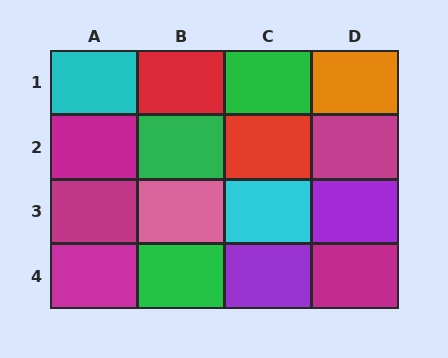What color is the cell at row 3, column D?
Purple.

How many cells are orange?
1 cell is orange.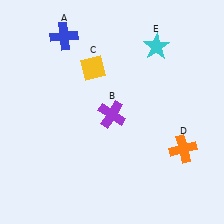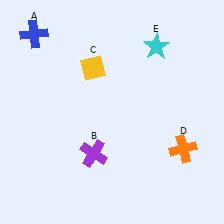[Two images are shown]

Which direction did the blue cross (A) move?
The blue cross (A) moved left.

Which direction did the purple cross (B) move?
The purple cross (B) moved down.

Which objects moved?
The objects that moved are: the blue cross (A), the purple cross (B).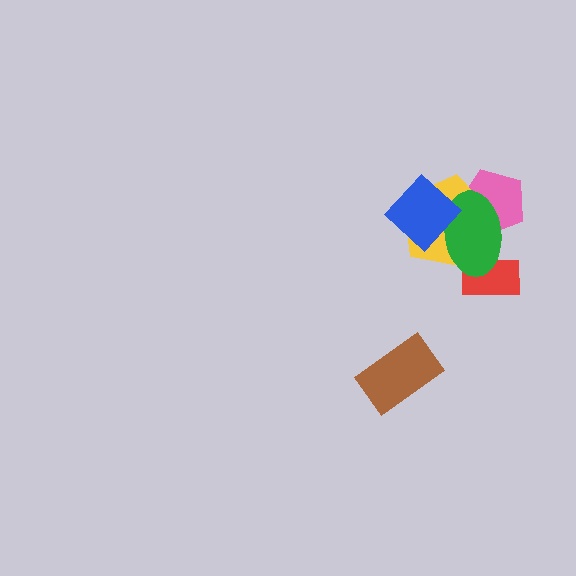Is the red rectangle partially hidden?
Yes, it is partially covered by another shape.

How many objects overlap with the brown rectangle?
0 objects overlap with the brown rectangle.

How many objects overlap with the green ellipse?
4 objects overlap with the green ellipse.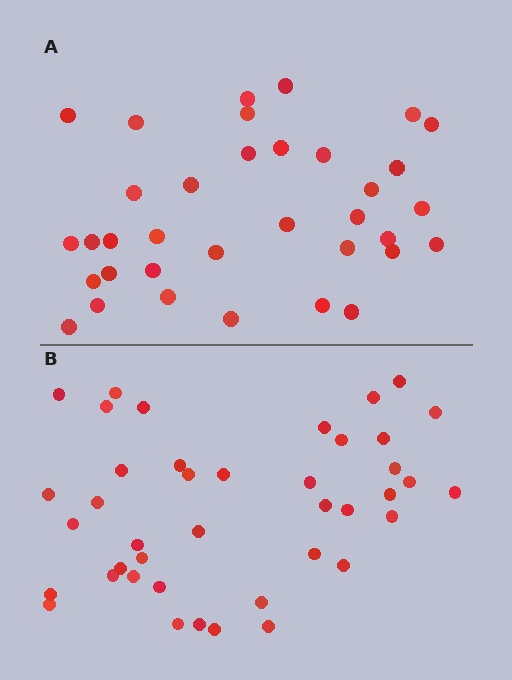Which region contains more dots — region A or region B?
Region B (the bottom region) has more dots.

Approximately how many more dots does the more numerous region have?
Region B has about 6 more dots than region A.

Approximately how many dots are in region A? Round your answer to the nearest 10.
About 40 dots. (The exact count is 35, which rounds to 40.)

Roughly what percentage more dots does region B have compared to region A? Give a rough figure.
About 15% more.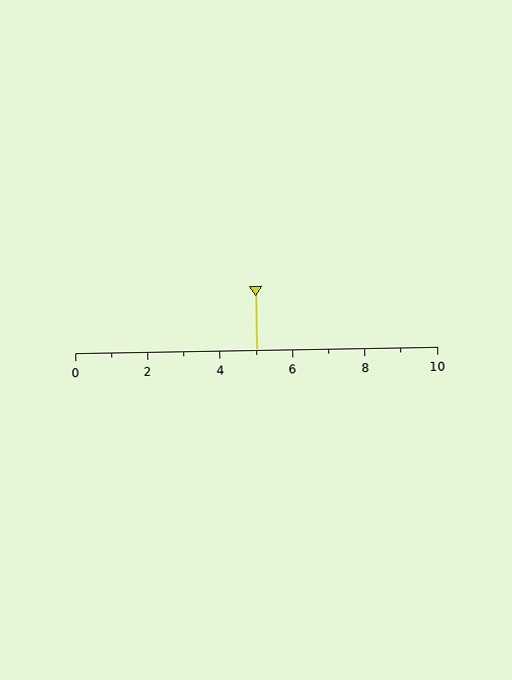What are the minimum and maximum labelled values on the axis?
The axis runs from 0 to 10.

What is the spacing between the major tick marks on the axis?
The major ticks are spaced 2 apart.